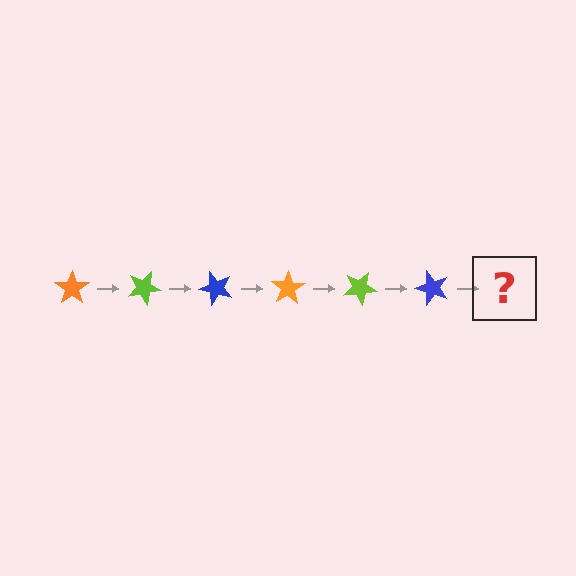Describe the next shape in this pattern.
It should be an orange star, rotated 150 degrees from the start.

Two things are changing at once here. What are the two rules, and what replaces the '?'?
The two rules are that it rotates 25 degrees each step and the color cycles through orange, lime, and blue. The '?' should be an orange star, rotated 150 degrees from the start.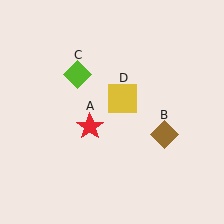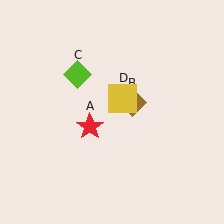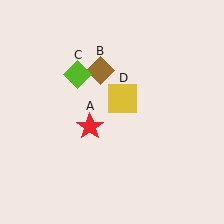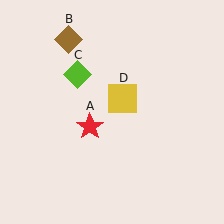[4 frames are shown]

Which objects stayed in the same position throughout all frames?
Red star (object A) and lime diamond (object C) and yellow square (object D) remained stationary.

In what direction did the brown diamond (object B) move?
The brown diamond (object B) moved up and to the left.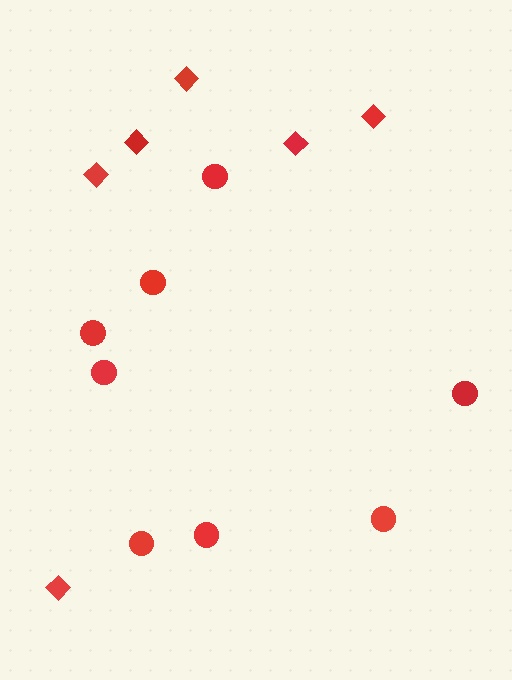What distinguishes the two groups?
There are 2 groups: one group of circles (8) and one group of diamonds (6).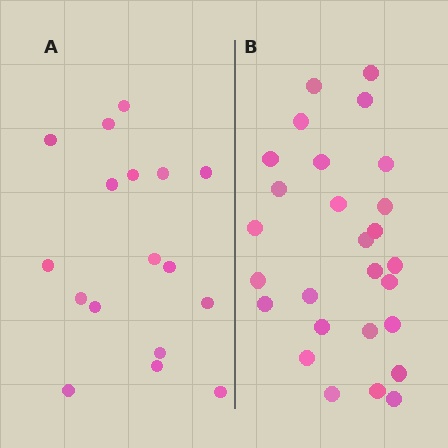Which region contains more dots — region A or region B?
Region B (the right region) has more dots.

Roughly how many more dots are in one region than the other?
Region B has roughly 10 or so more dots than region A.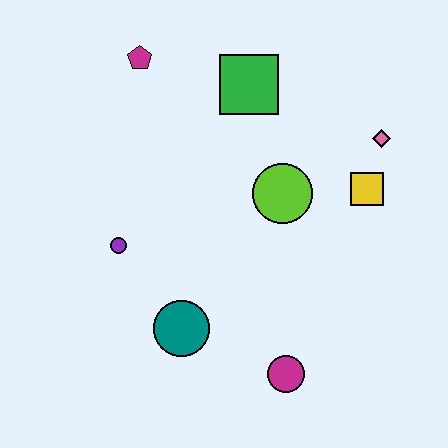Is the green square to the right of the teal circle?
Yes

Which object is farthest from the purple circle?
The pink diamond is farthest from the purple circle.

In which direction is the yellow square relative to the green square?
The yellow square is to the right of the green square.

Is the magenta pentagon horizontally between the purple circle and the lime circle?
Yes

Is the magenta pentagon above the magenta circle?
Yes